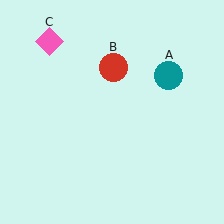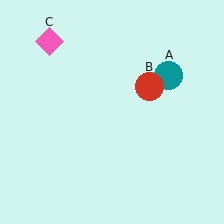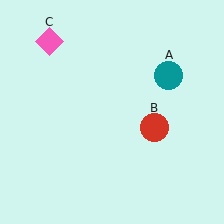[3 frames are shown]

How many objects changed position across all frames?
1 object changed position: red circle (object B).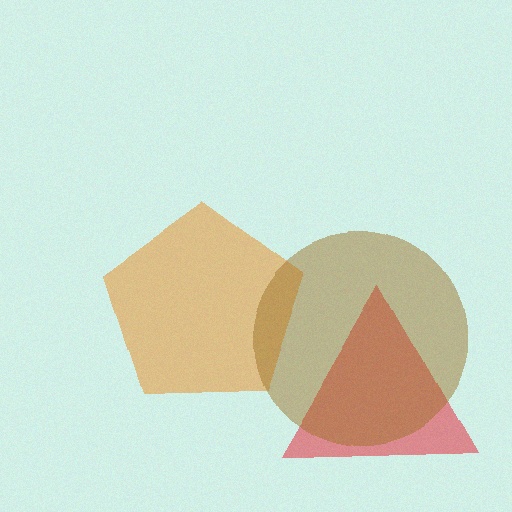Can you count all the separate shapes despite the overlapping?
Yes, there are 3 separate shapes.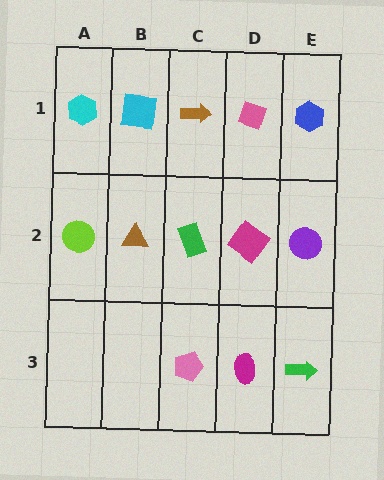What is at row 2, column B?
A brown triangle.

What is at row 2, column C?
A green rectangle.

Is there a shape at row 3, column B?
No, that cell is empty.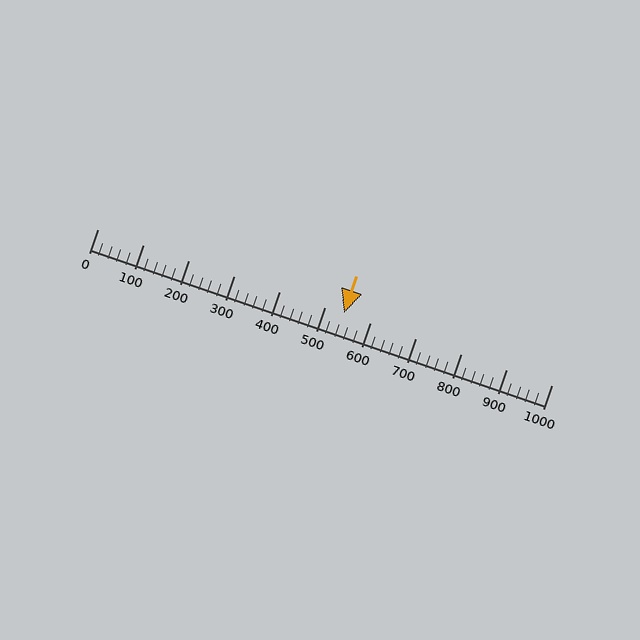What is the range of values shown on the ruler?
The ruler shows values from 0 to 1000.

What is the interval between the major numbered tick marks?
The major tick marks are spaced 100 units apart.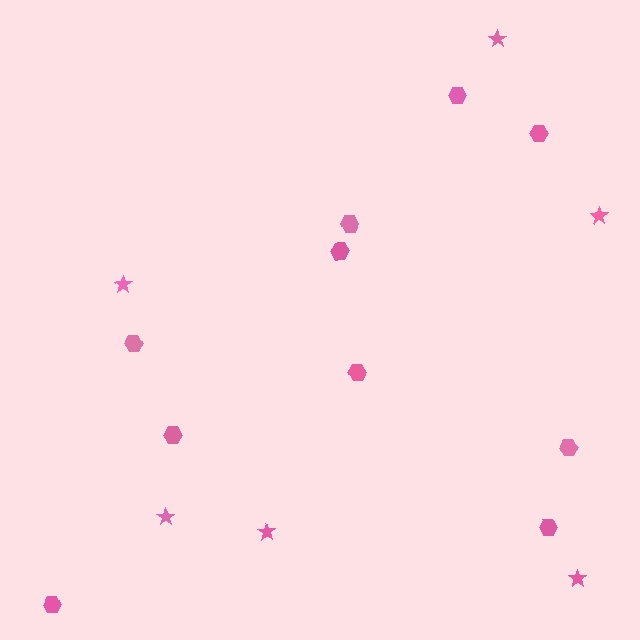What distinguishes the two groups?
There are 2 groups: one group of hexagons (10) and one group of stars (6).